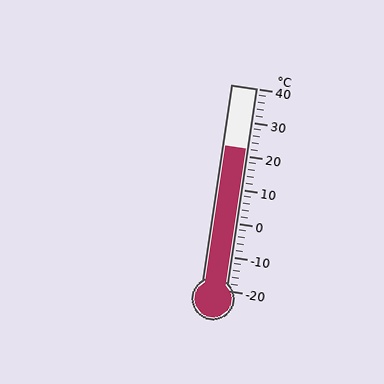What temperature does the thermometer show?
The thermometer shows approximately 22°C.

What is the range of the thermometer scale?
The thermometer scale ranges from -20°C to 40°C.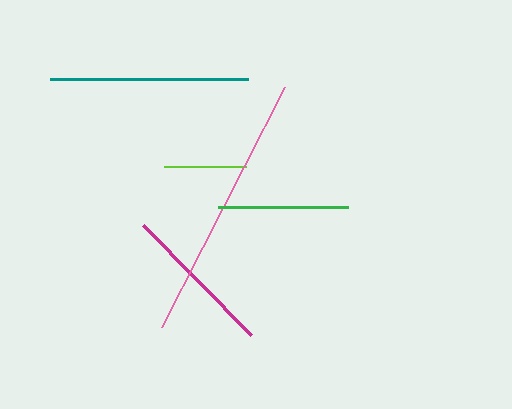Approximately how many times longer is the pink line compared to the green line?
The pink line is approximately 2.1 times the length of the green line.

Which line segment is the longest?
The pink line is the longest at approximately 270 pixels.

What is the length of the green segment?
The green segment is approximately 130 pixels long.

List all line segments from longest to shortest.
From longest to shortest: pink, teal, magenta, green, lime.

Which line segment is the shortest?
The lime line is the shortest at approximately 82 pixels.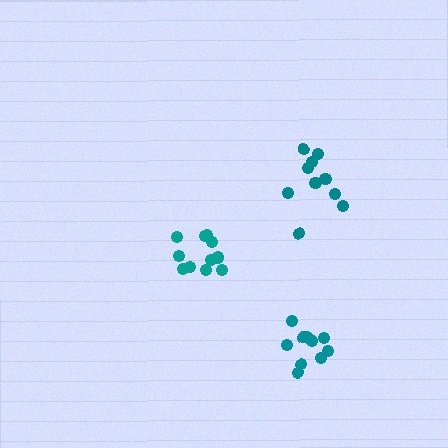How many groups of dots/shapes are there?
There are 3 groups.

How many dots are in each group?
Group 1: 11 dots, Group 2: 10 dots, Group 3: 11 dots (32 total).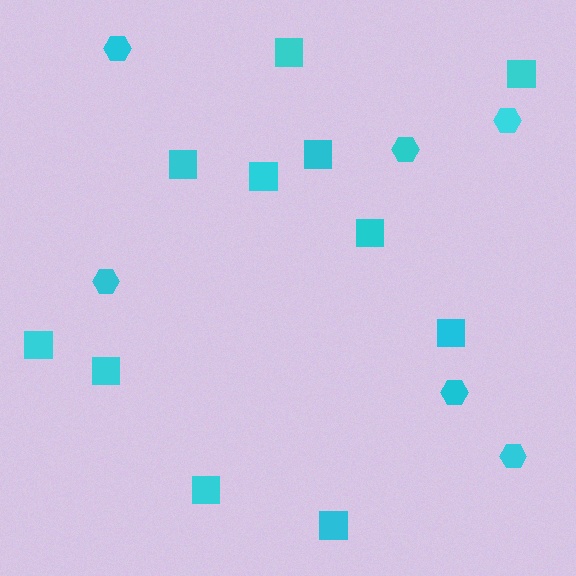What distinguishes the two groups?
There are 2 groups: one group of squares (11) and one group of hexagons (6).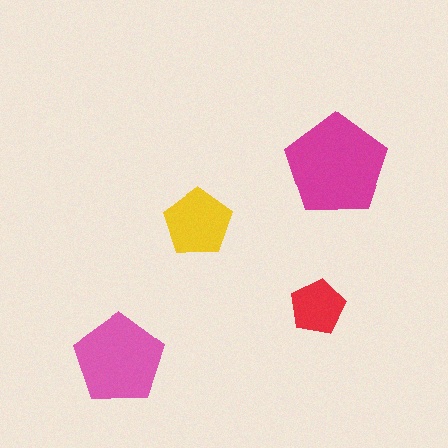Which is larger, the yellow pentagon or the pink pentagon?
The pink one.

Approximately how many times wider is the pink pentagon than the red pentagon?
About 1.5 times wider.